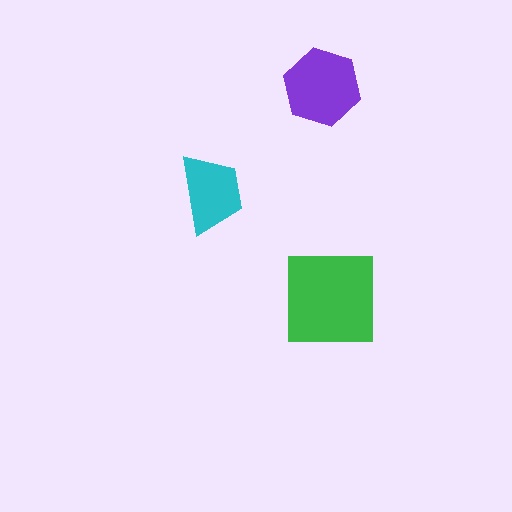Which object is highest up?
The purple hexagon is topmost.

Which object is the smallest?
The cyan trapezoid.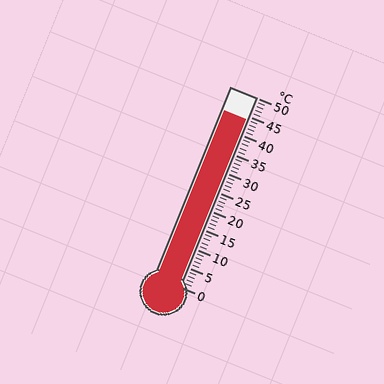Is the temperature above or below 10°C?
The temperature is above 10°C.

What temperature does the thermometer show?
The thermometer shows approximately 44°C.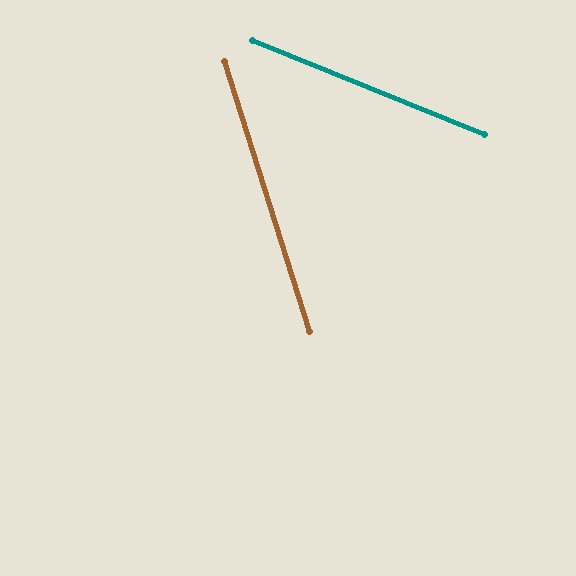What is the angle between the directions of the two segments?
Approximately 51 degrees.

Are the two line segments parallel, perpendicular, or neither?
Neither parallel nor perpendicular — they differ by about 51°.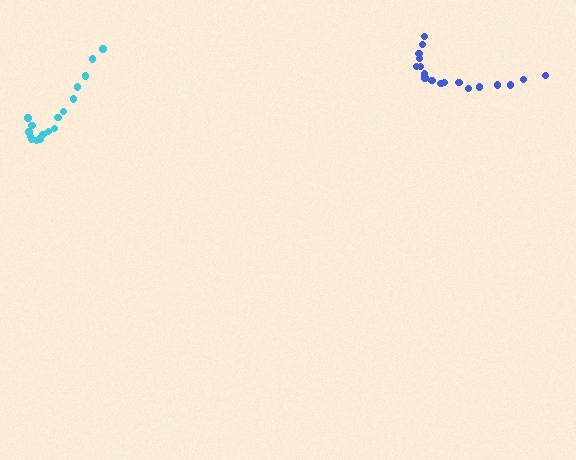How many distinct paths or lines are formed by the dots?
There are 2 distinct paths.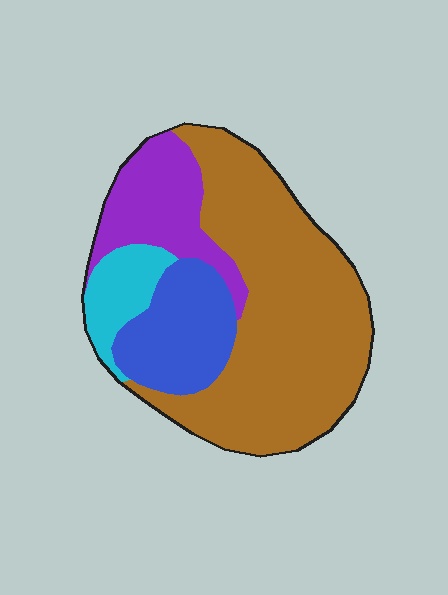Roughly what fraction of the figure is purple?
Purple covers roughly 15% of the figure.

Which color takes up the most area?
Brown, at roughly 55%.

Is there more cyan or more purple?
Purple.